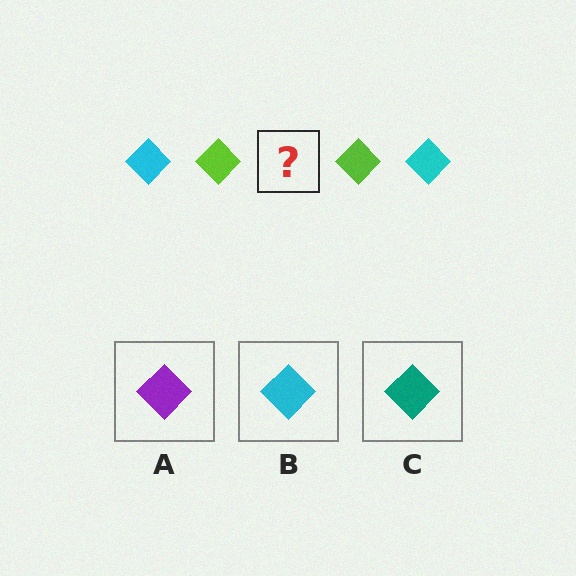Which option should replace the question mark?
Option B.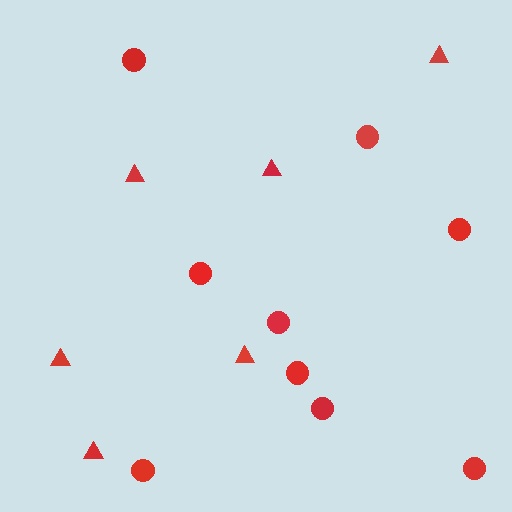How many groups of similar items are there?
There are 2 groups: one group of triangles (6) and one group of circles (9).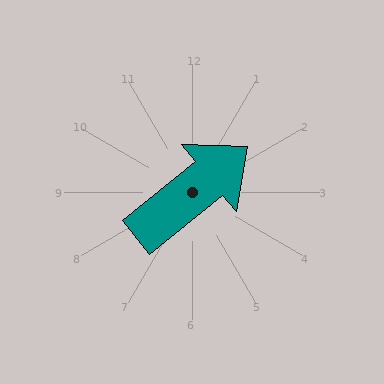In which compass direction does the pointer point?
Northeast.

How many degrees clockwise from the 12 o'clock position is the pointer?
Approximately 51 degrees.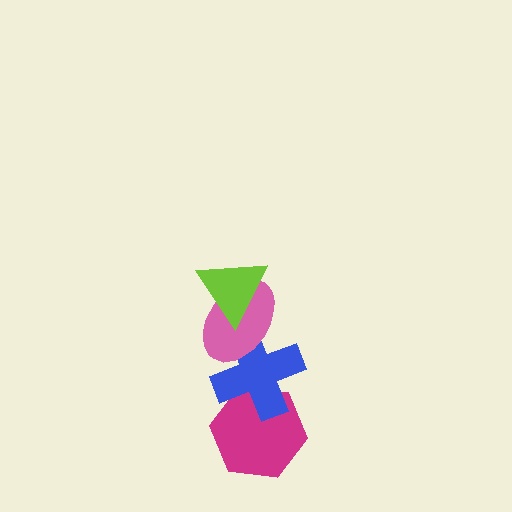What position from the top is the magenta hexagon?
The magenta hexagon is 4th from the top.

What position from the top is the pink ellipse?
The pink ellipse is 2nd from the top.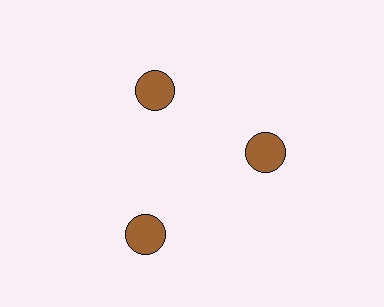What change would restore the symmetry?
The symmetry would be restored by moving it inward, back onto the ring so that all 3 circles sit at equal angles and equal distance from the center.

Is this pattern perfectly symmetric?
No. The 3 brown circles are arranged in a ring, but one element near the 7 o'clock position is pushed outward from the center, breaking the 3-fold rotational symmetry.